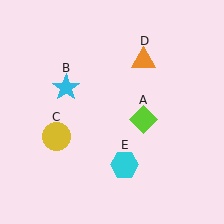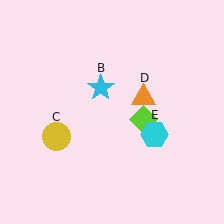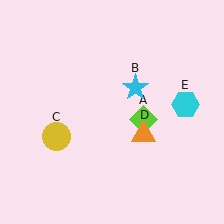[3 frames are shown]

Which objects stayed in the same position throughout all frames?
Lime diamond (object A) and yellow circle (object C) remained stationary.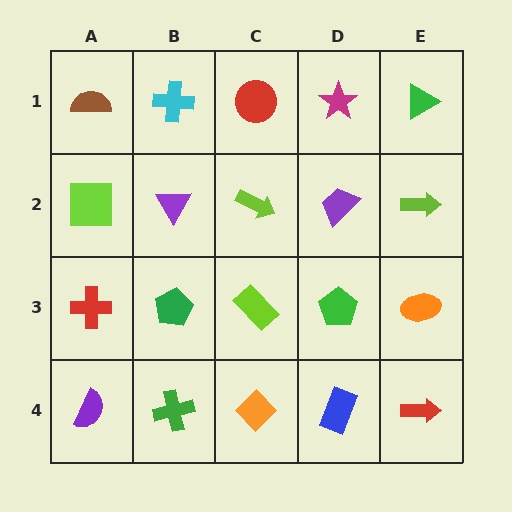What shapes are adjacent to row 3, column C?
A lime arrow (row 2, column C), an orange diamond (row 4, column C), a green pentagon (row 3, column B), a green pentagon (row 3, column D).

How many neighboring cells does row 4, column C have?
3.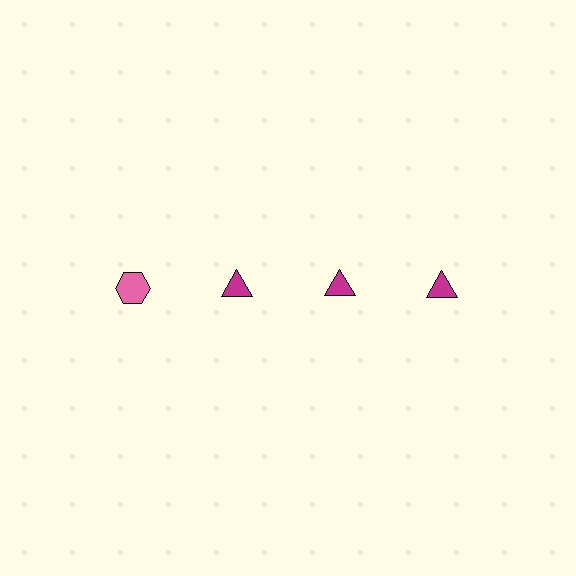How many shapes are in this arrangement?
There are 4 shapes arranged in a grid pattern.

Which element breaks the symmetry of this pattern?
The pink hexagon in the top row, leftmost column breaks the symmetry. All other shapes are magenta triangles.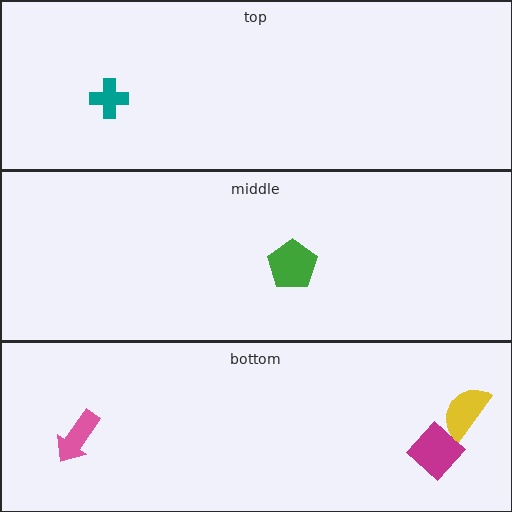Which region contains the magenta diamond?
The bottom region.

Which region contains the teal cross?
The top region.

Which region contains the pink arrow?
The bottom region.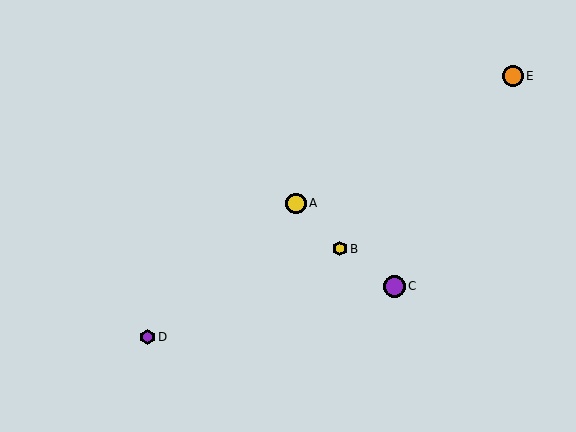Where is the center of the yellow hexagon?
The center of the yellow hexagon is at (340, 249).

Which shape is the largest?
The purple circle (labeled C) is the largest.